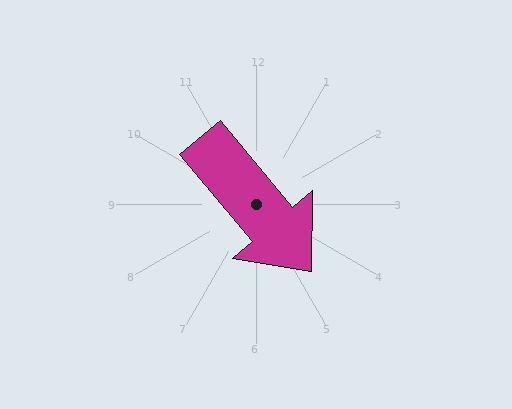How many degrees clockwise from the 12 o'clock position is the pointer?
Approximately 140 degrees.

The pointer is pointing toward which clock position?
Roughly 5 o'clock.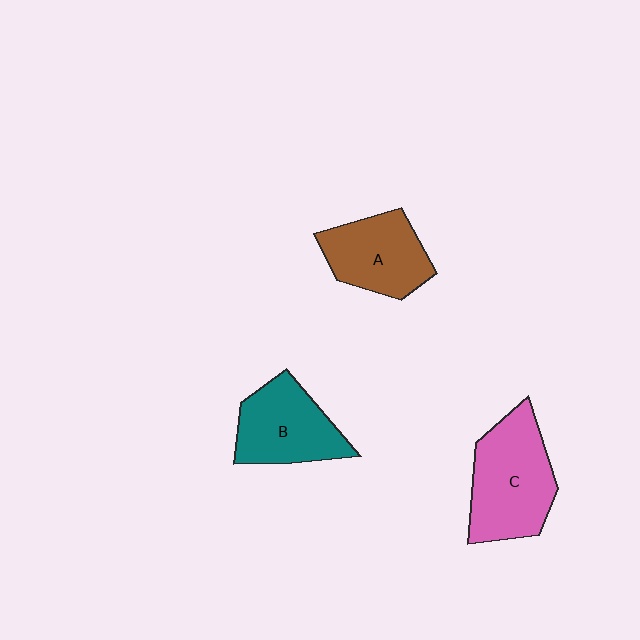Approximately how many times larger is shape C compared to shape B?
Approximately 1.2 times.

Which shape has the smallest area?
Shape A (brown).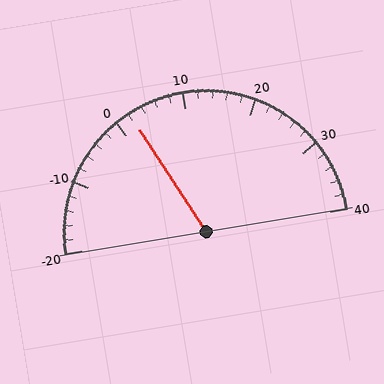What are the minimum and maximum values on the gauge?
The gauge ranges from -20 to 40.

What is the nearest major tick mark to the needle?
The nearest major tick mark is 0.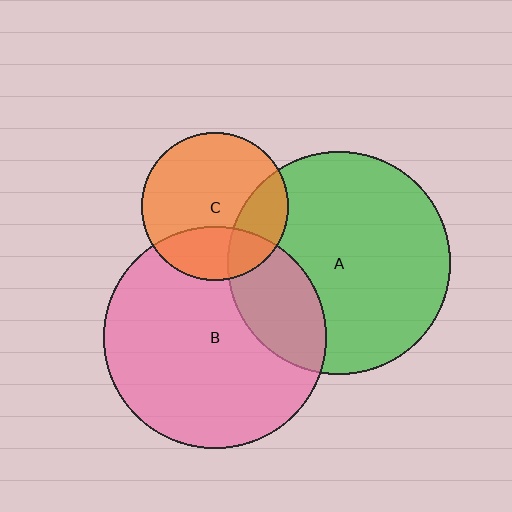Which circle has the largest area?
Circle A (green).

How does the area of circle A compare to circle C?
Approximately 2.3 times.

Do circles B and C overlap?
Yes.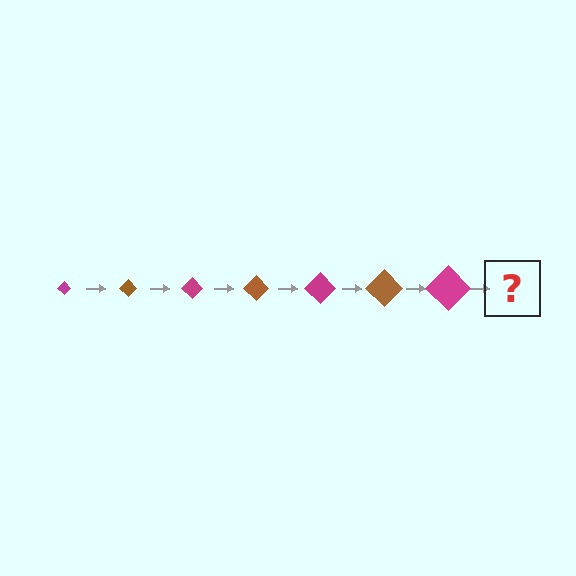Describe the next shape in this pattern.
It should be a brown diamond, larger than the previous one.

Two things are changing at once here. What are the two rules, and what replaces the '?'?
The two rules are that the diamond grows larger each step and the color cycles through magenta and brown. The '?' should be a brown diamond, larger than the previous one.